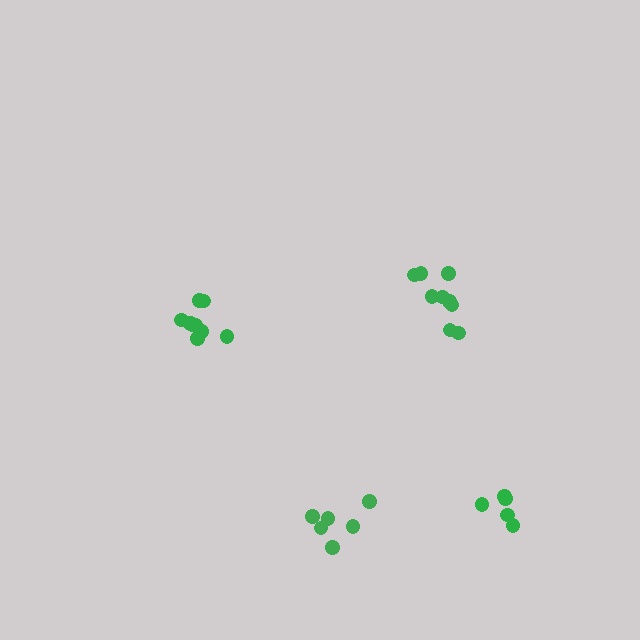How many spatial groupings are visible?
There are 4 spatial groupings.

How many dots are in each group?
Group 1: 5 dots, Group 2: 9 dots, Group 3: 9 dots, Group 4: 6 dots (29 total).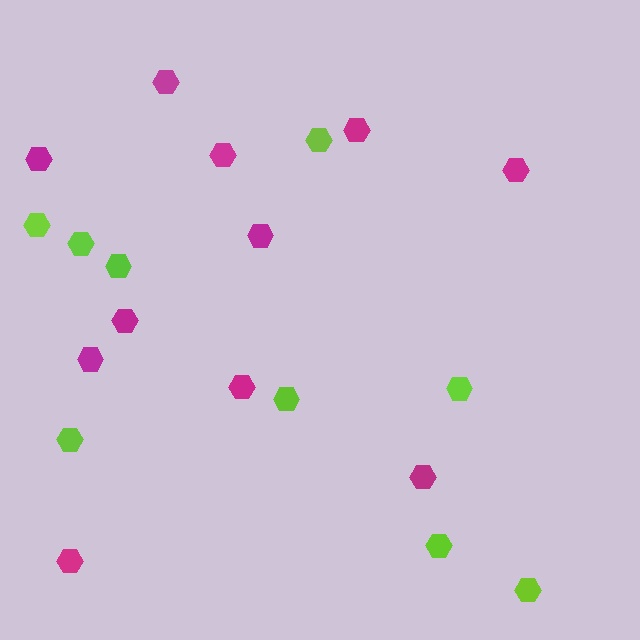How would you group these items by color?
There are 2 groups: one group of magenta hexagons (11) and one group of lime hexagons (9).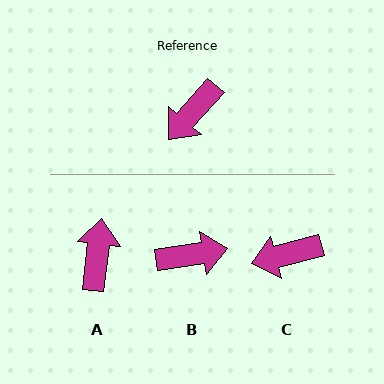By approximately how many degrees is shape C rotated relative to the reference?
Approximately 34 degrees clockwise.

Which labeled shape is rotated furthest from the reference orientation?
A, about 146 degrees away.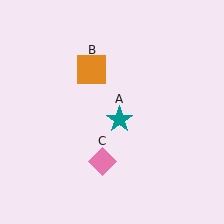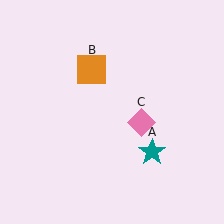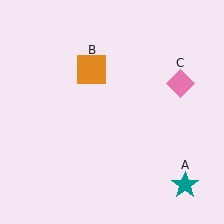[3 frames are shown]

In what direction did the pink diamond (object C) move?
The pink diamond (object C) moved up and to the right.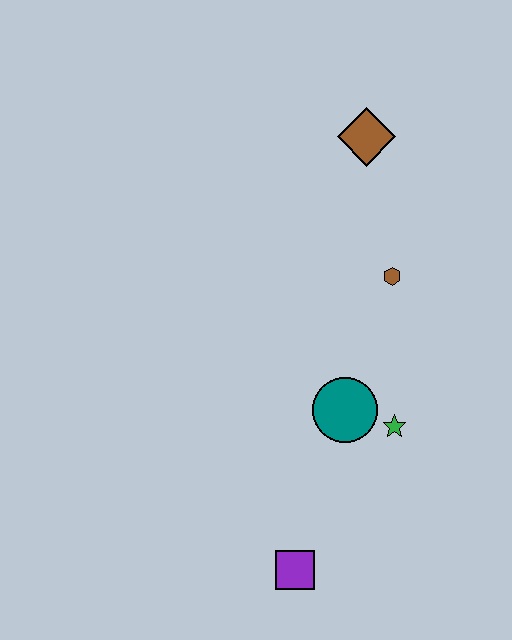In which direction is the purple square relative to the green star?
The purple square is below the green star.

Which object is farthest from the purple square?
The brown diamond is farthest from the purple square.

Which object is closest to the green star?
The teal circle is closest to the green star.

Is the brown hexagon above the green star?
Yes